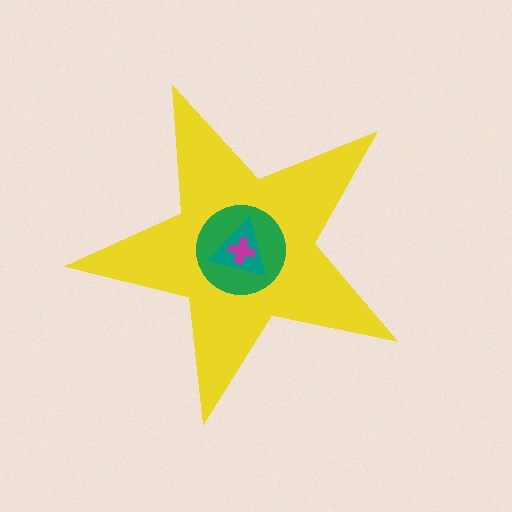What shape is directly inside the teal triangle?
The magenta cross.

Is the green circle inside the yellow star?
Yes.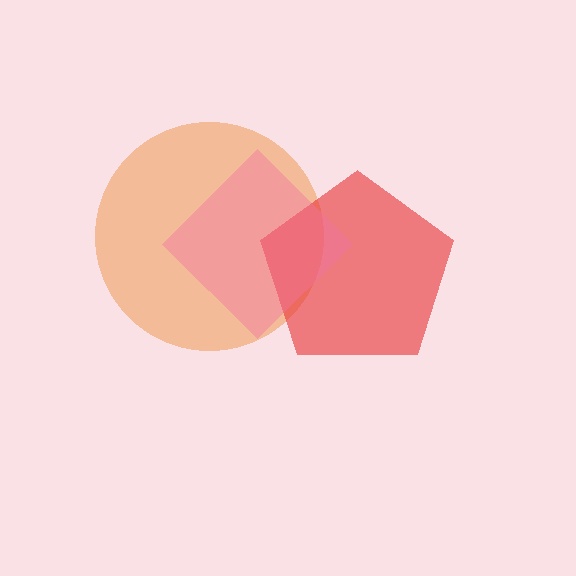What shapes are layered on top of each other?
The layered shapes are: an orange circle, a red pentagon, a pink diamond.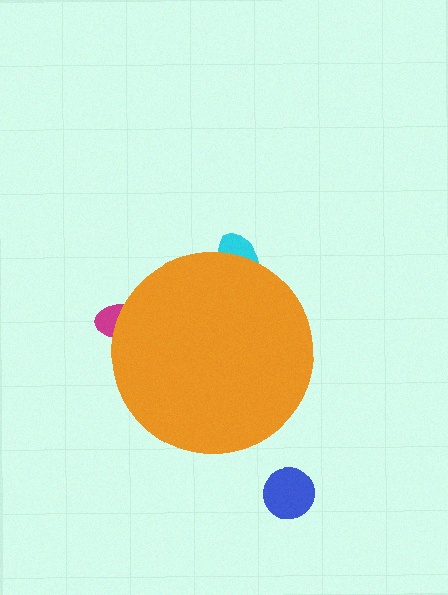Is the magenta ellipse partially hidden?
Yes, the magenta ellipse is partially hidden behind the orange circle.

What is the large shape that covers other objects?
An orange circle.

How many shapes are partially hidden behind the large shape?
2 shapes are partially hidden.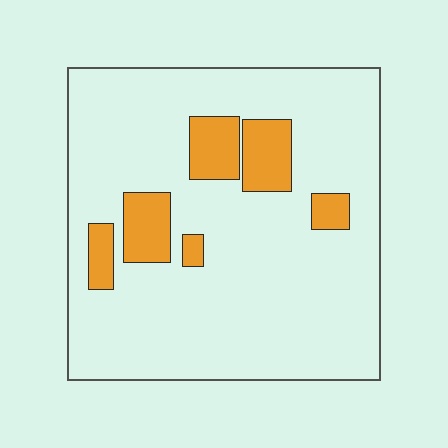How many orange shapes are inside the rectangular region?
6.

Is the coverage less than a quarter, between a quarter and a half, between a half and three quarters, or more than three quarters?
Less than a quarter.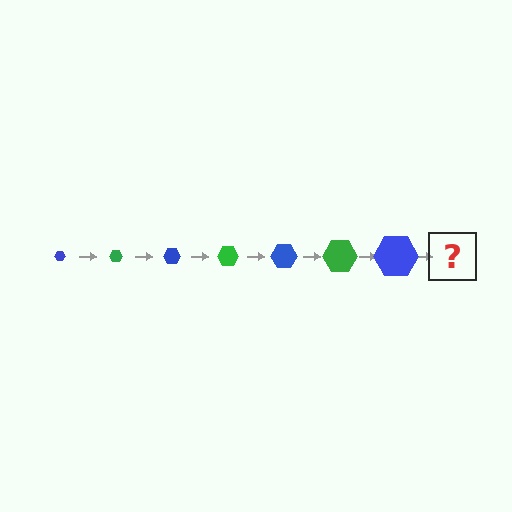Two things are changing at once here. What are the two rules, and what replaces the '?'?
The two rules are that the hexagon grows larger each step and the color cycles through blue and green. The '?' should be a green hexagon, larger than the previous one.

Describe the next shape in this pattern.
It should be a green hexagon, larger than the previous one.